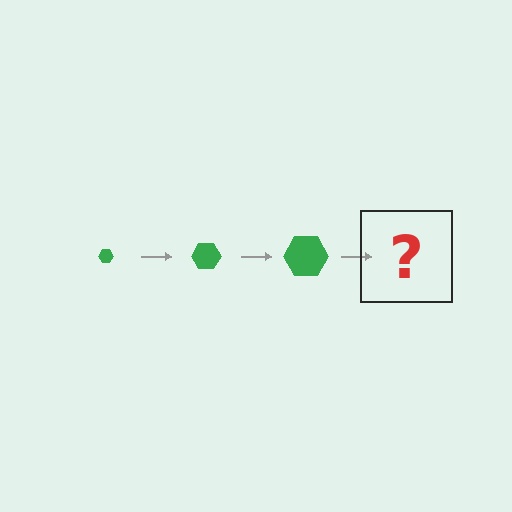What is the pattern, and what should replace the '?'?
The pattern is that the hexagon gets progressively larger each step. The '?' should be a green hexagon, larger than the previous one.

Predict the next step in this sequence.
The next step is a green hexagon, larger than the previous one.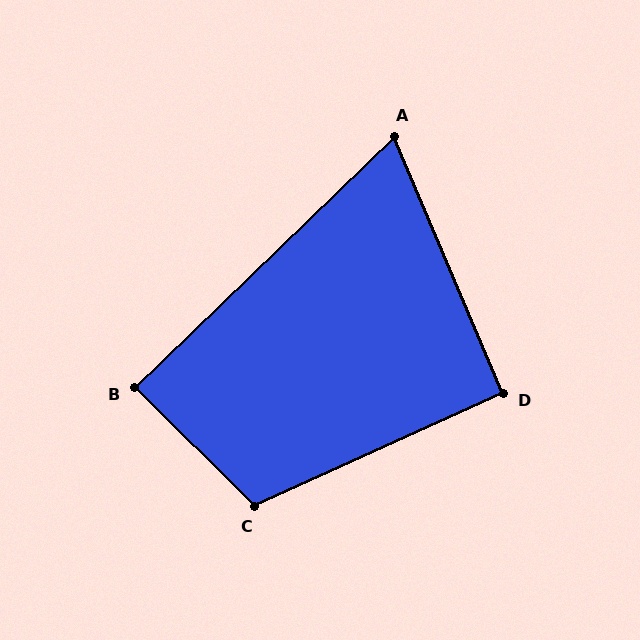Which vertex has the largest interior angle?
C, at approximately 111 degrees.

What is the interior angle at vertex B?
Approximately 89 degrees (approximately right).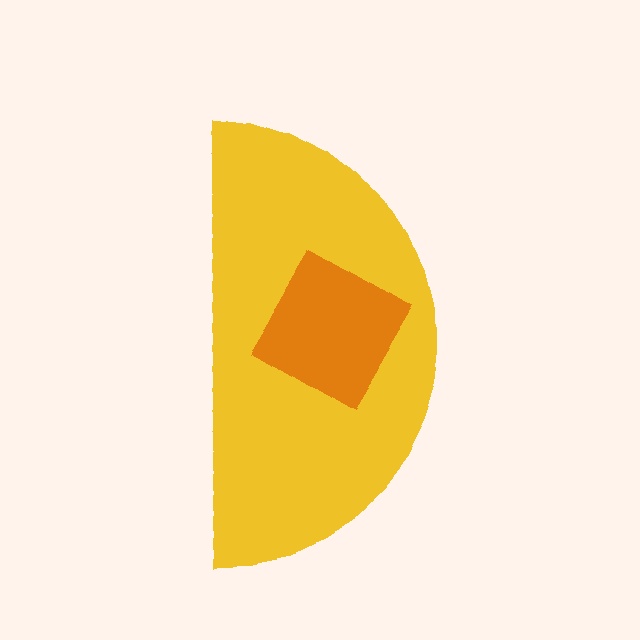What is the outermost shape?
The yellow semicircle.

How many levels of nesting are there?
2.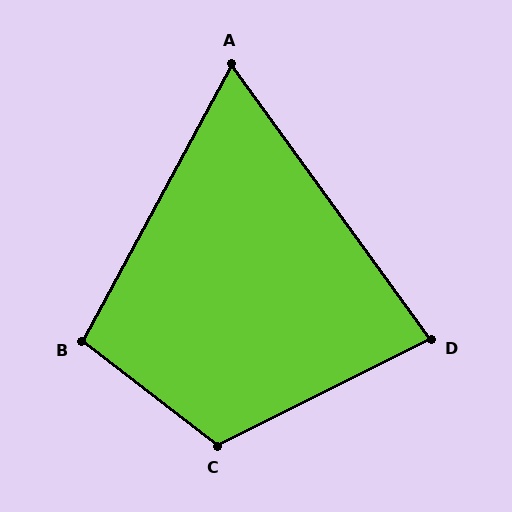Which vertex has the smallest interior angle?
A, at approximately 64 degrees.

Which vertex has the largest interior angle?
C, at approximately 116 degrees.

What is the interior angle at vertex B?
Approximately 99 degrees (obtuse).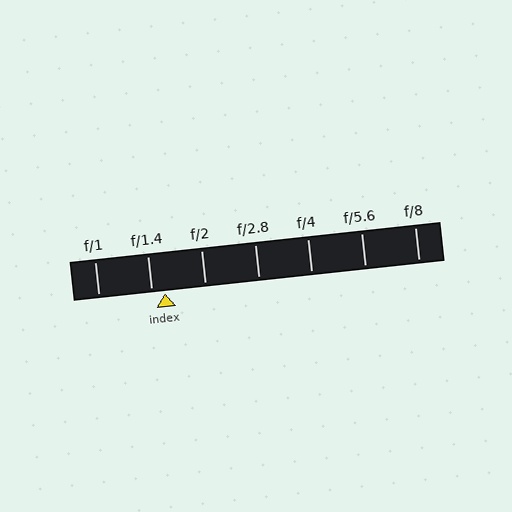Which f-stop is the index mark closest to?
The index mark is closest to f/1.4.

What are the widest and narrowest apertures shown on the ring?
The widest aperture shown is f/1 and the narrowest is f/8.